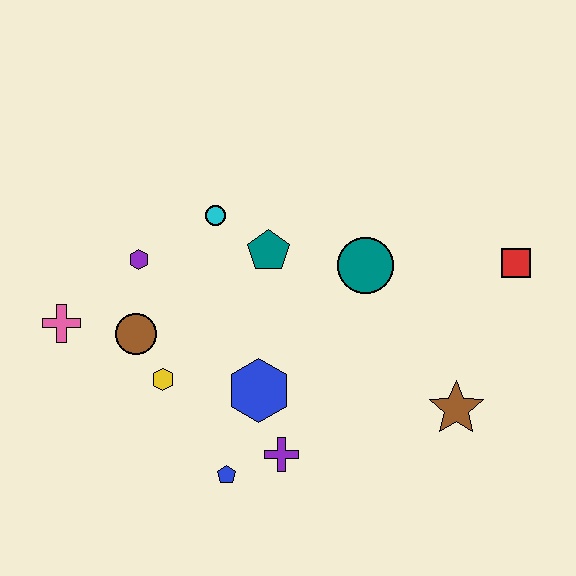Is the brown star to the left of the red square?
Yes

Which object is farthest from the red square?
The pink cross is farthest from the red square.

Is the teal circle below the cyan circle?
Yes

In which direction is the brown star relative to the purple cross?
The brown star is to the right of the purple cross.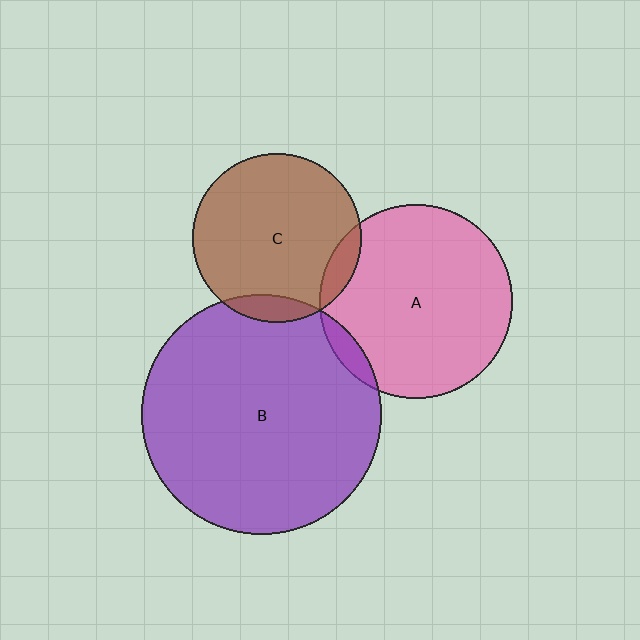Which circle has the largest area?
Circle B (purple).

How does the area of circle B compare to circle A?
Approximately 1.5 times.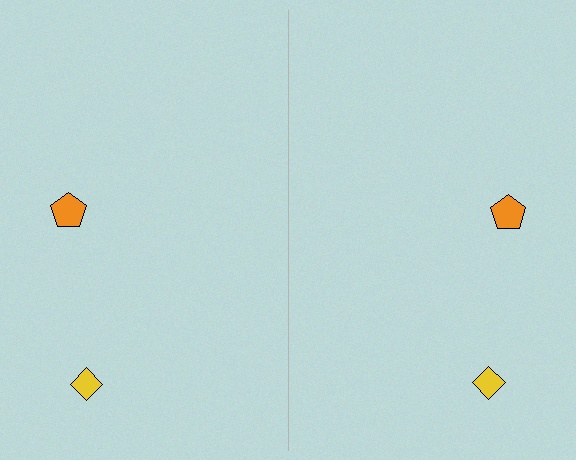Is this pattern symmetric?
Yes, this pattern has bilateral (reflection) symmetry.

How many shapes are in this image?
There are 4 shapes in this image.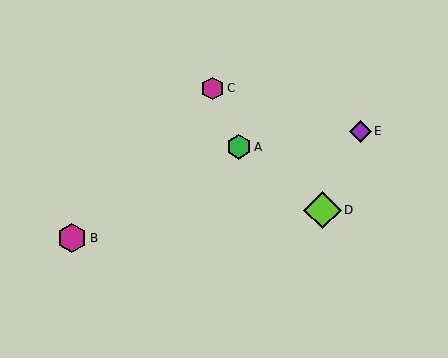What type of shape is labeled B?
Shape B is a magenta hexagon.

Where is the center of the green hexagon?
The center of the green hexagon is at (239, 147).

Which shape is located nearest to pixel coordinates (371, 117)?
The purple diamond (labeled E) at (361, 131) is nearest to that location.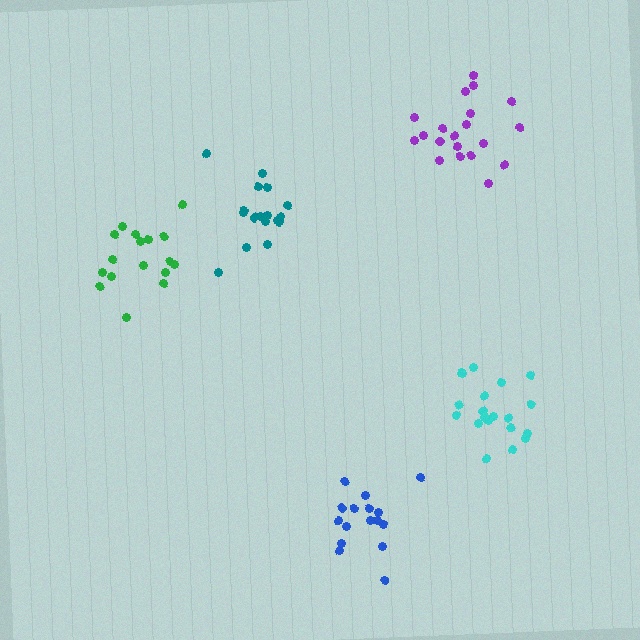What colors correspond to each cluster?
The clusters are colored: teal, cyan, green, purple, blue.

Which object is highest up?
The purple cluster is topmost.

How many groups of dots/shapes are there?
There are 5 groups.